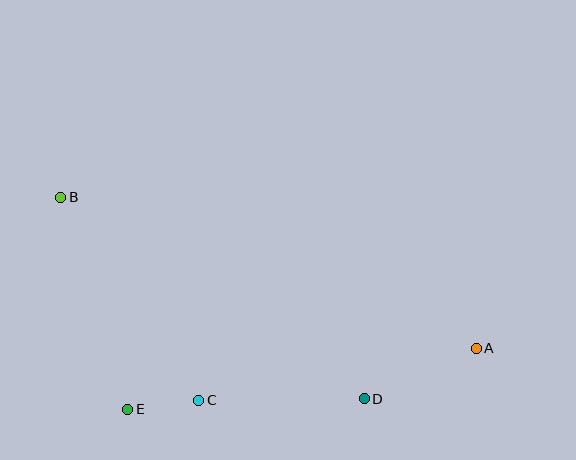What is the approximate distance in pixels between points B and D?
The distance between B and D is approximately 364 pixels.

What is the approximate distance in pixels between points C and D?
The distance between C and D is approximately 165 pixels.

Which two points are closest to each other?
Points C and E are closest to each other.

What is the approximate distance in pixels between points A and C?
The distance between A and C is approximately 282 pixels.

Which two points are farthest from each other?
Points A and B are farthest from each other.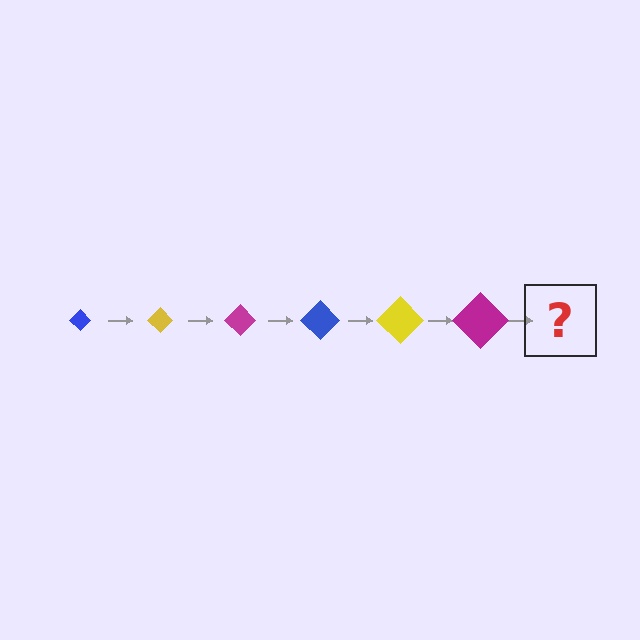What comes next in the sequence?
The next element should be a blue diamond, larger than the previous one.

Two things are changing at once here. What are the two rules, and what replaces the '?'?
The two rules are that the diamond grows larger each step and the color cycles through blue, yellow, and magenta. The '?' should be a blue diamond, larger than the previous one.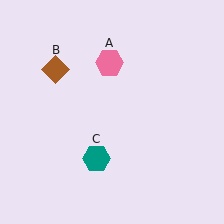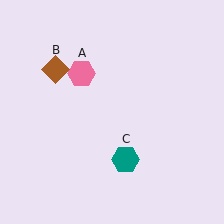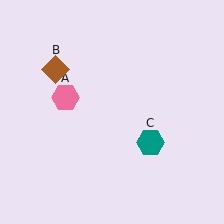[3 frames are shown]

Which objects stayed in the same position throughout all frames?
Brown diamond (object B) remained stationary.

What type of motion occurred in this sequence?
The pink hexagon (object A), teal hexagon (object C) rotated counterclockwise around the center of the scene.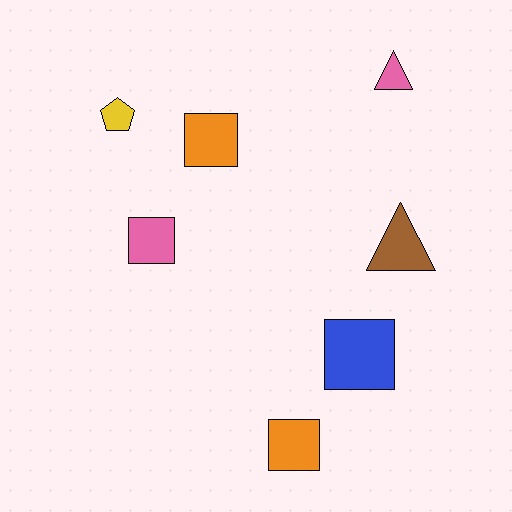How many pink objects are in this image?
There are 2 pink objects.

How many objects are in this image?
There are 7 objects.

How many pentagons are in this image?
There is 1 pentagon.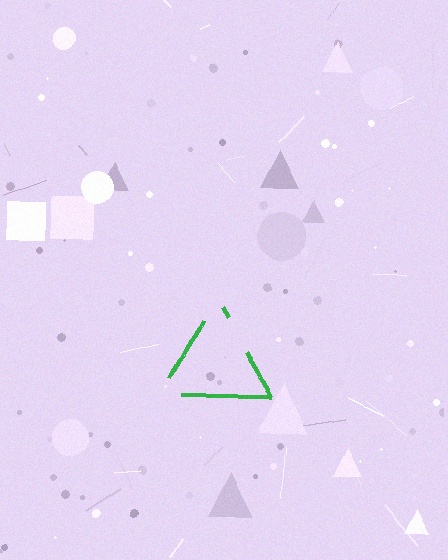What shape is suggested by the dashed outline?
The dashed outline suggests a triangle.